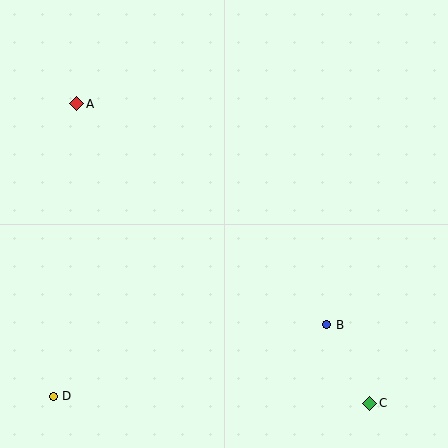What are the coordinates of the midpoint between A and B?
The midpoint between A and B is at (202, 214).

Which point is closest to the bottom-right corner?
Point C is closest to the bottom-right corner.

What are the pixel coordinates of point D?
Point D is at (53, 396).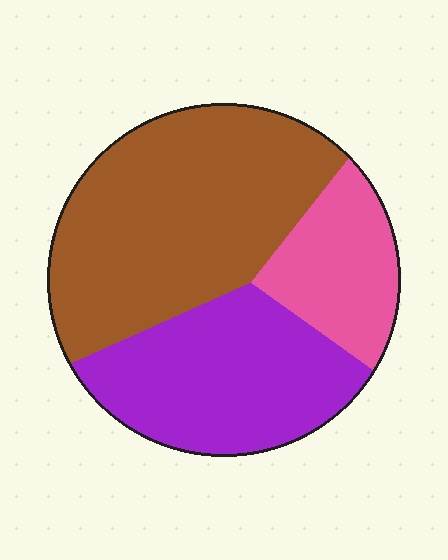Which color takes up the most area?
Brown, at roughly 50%.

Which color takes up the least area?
Pink, at roughly 20%.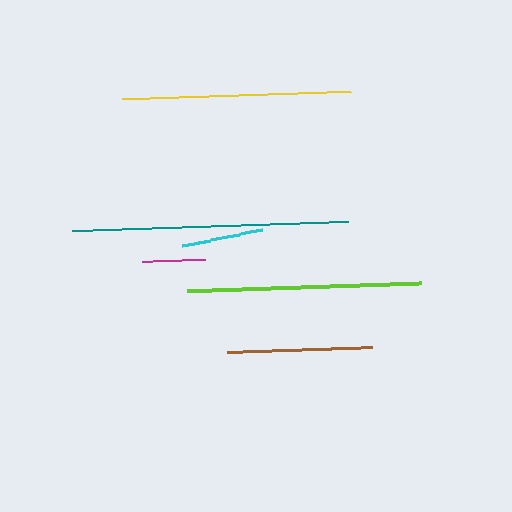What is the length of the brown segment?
The brown segment is approximately 146 pixels long.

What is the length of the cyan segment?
The cyan segment is approximately 83 pixels long.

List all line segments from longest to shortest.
From longest to shortest: teal, lime, yellow, brown, cyan, magenta.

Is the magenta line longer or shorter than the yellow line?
The yellow line is longer than the magenta line.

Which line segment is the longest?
The teal line is the longest at approximately 276 pixels.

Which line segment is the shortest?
The magenta line is the shortest at approximately 62 pixels.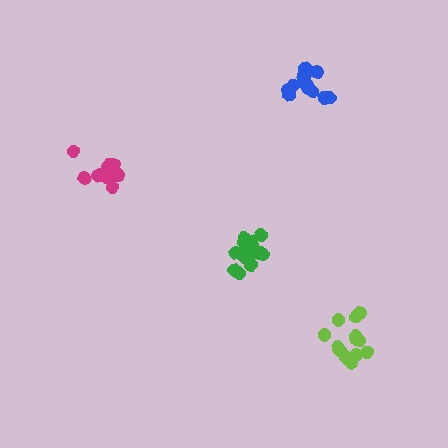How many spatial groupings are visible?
There are 4 spatial groupings.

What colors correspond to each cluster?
The clusters are colored: magenta, blue, lime, green.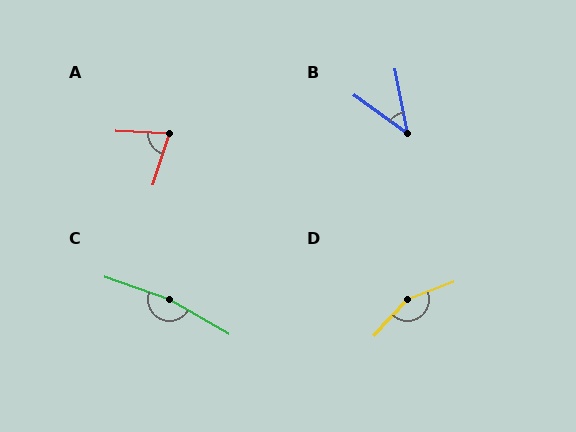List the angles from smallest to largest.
B (43°), A (75°), D (153°), C (169°).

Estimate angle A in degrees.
Approximately 75 degrees.